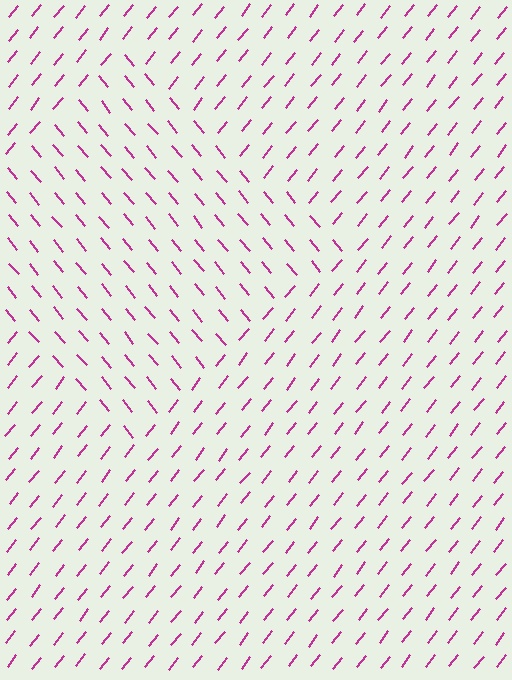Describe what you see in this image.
The image is filled with small magenta line segments. A diamond region in the image has lines oriented differently from the surrounding lines, creating a visible texture boundary.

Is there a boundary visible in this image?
Yes, there is a texture boundary formed by a change in line orientation.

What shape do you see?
I see a diamond.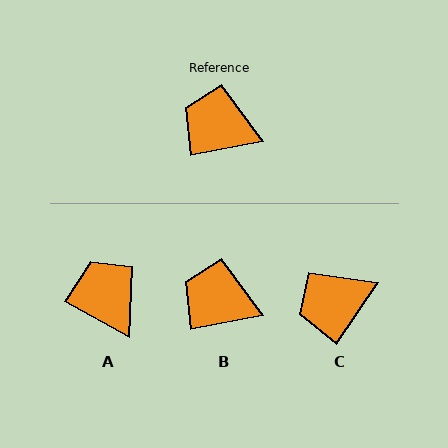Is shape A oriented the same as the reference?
No, it is off by about 39 degrees.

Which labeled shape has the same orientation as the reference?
B.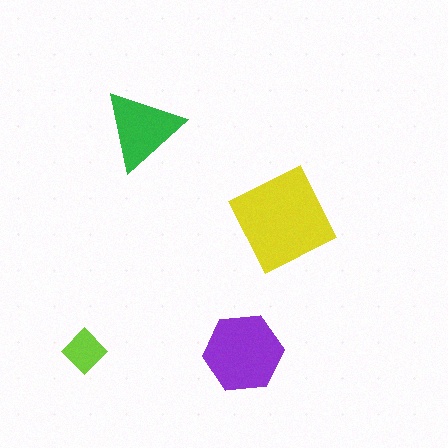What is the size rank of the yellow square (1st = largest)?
1st.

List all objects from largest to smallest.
The yellow square, the purple hexagon, the green triangle, the lime diamond.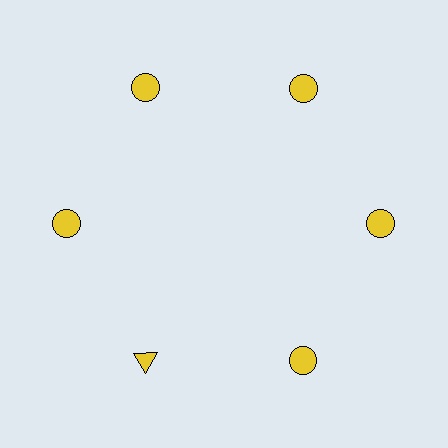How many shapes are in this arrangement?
There are 6 shapes arranged in a ring pattern.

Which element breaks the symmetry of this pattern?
The yellow triangle at roughly the 7 o'clock position breaks the symmetry. All other shapes are yellow circles.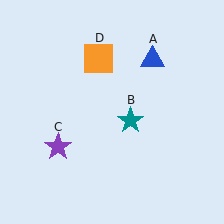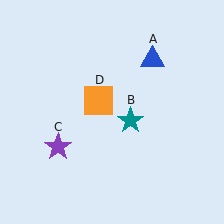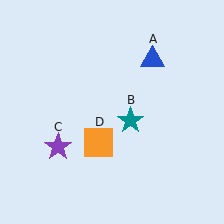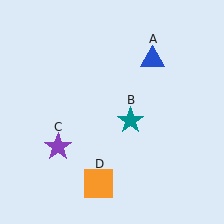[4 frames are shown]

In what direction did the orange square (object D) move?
The orange square (object D) moved down.